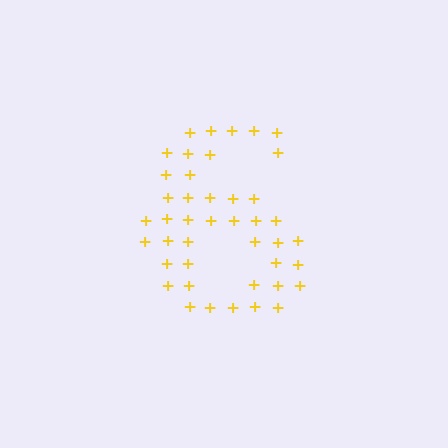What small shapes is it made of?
It is made of small plus signs.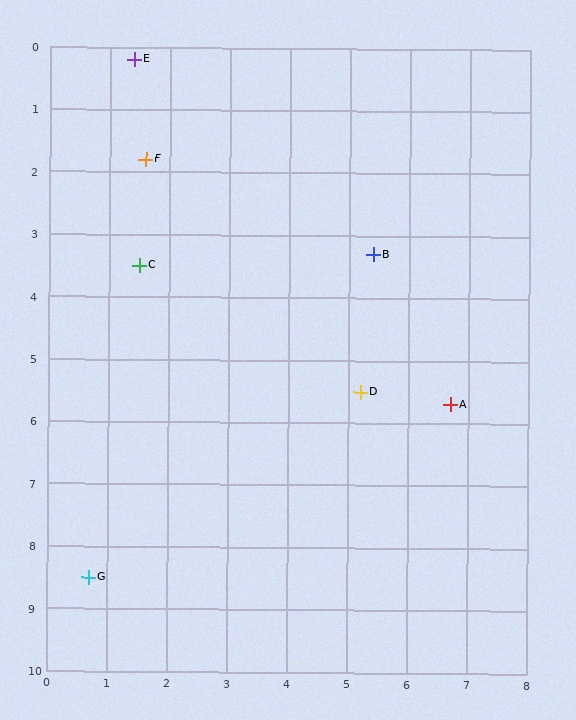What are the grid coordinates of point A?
Point A is at approximately (6.7, 5.7).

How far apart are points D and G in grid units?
Points D and G are about 5.4 grid units apart.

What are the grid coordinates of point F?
Point F is at approximately (1.6, 1.8).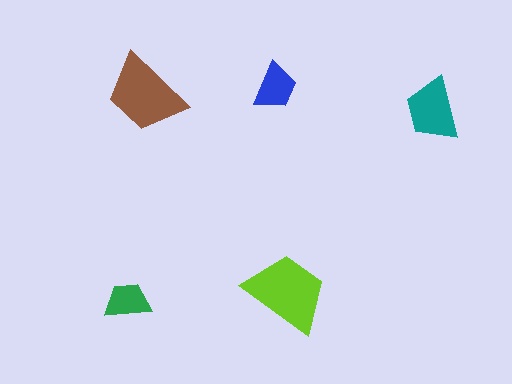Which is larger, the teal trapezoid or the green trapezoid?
The teal one.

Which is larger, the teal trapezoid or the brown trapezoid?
The brown one.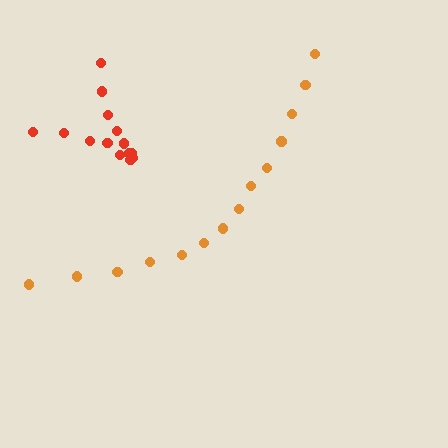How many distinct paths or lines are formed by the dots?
There are 2 distinct paths.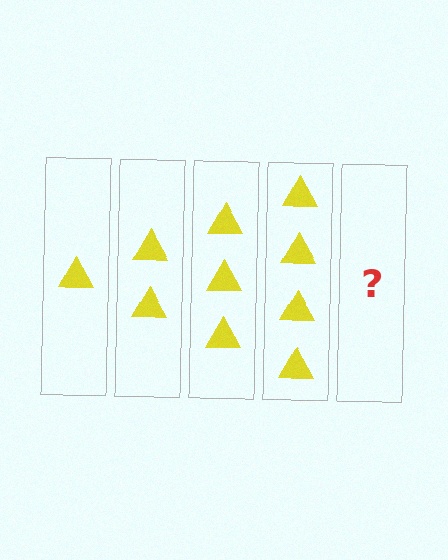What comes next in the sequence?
The next element should be 5 triangles.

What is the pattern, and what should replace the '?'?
The pattern is that each step adds one more triangle. The '?' should be 5 triangles.